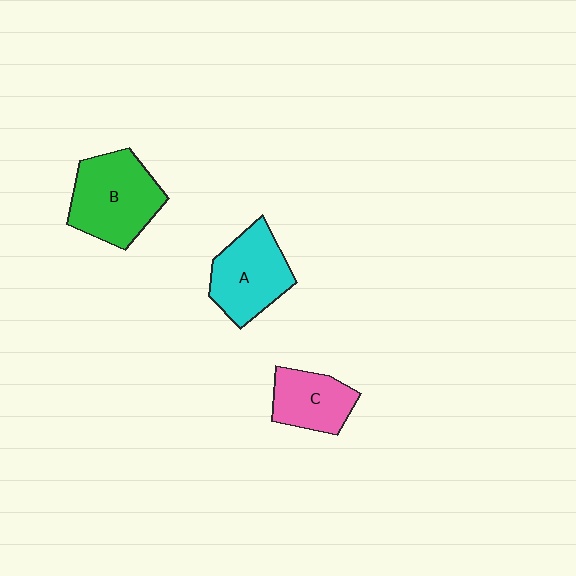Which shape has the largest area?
Shape B (green).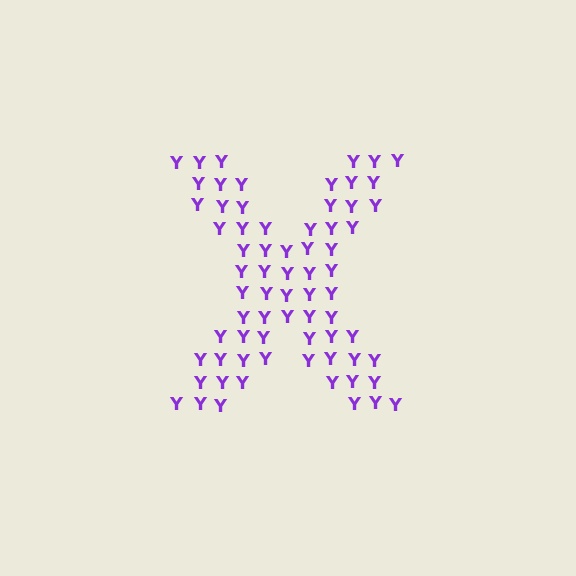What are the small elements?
The small elements are letter Y's.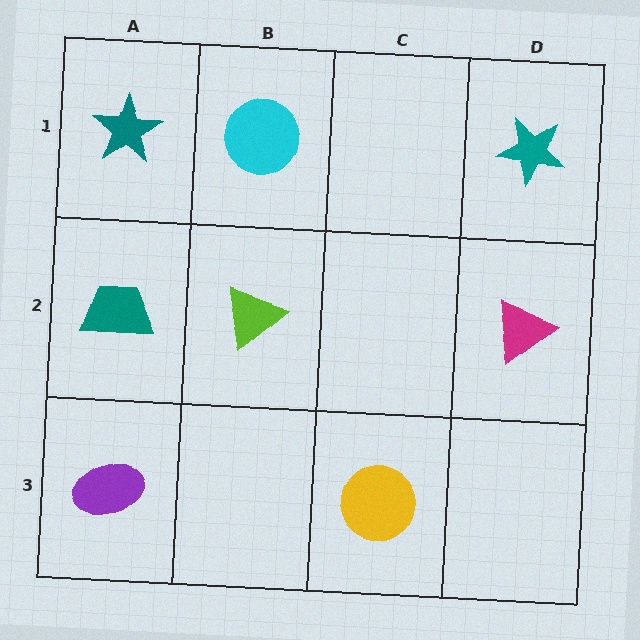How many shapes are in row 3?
2 shapes.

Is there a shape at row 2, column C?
No, that cell is empty.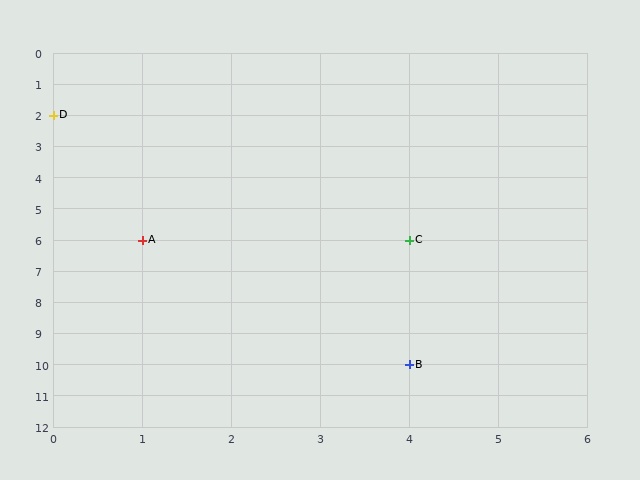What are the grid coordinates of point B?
Point B is at grid coordinates (4, 10).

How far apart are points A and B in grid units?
Points A and B are 3 columns and 4 rows apart (about 5.0 grid units diagonally).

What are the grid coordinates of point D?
Point D is at grid coordinates (0, 2).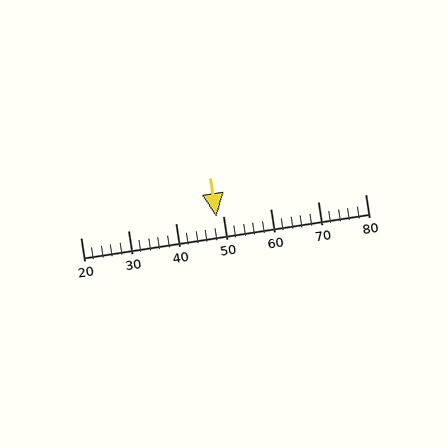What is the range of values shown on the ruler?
The ruler shows values from 20 to 80.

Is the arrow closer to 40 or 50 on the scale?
The arrow is closer to 50.